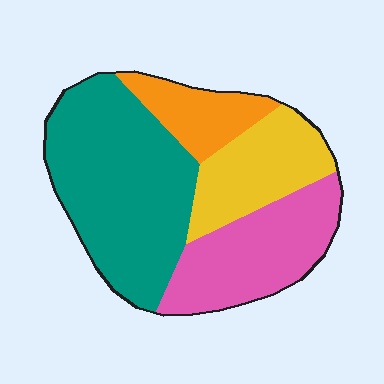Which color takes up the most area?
Teal, at roughly 45%.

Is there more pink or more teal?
Teal.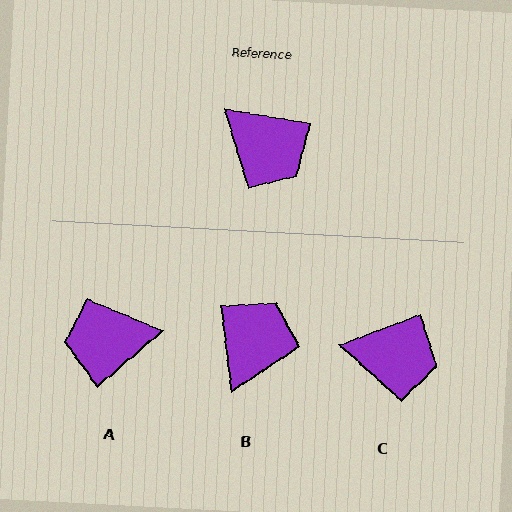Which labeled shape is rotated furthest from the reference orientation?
A, about 129 degrees away.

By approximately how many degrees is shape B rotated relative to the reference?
Approximately 107 degrees counter-clockwise.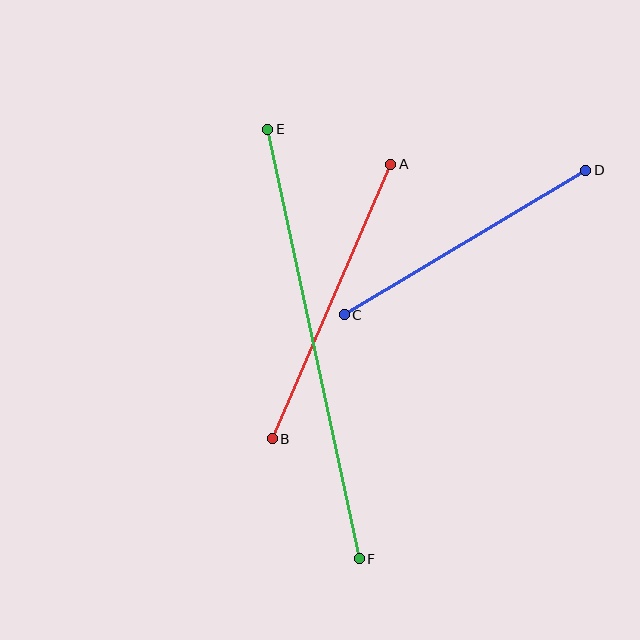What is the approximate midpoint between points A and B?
The midpoint is at approximately (331, 301) pixels.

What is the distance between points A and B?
The distance is approximately 299 pixels.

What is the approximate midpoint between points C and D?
The midpoint is at approximately (465, 242) pixels.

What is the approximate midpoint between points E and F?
The midpoint is at approximately (314, 344) pixels.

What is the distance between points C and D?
The distance is approximately 282 pixels.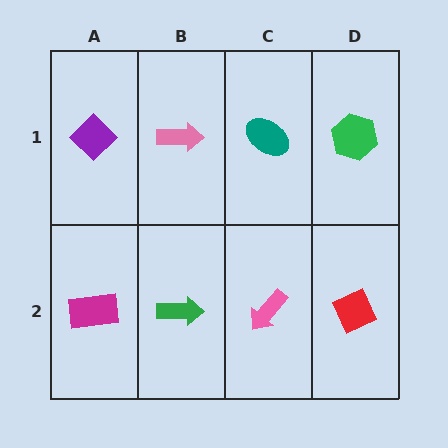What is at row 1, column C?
A teal ellipse.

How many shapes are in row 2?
4 shapes.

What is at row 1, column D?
A green hexagon.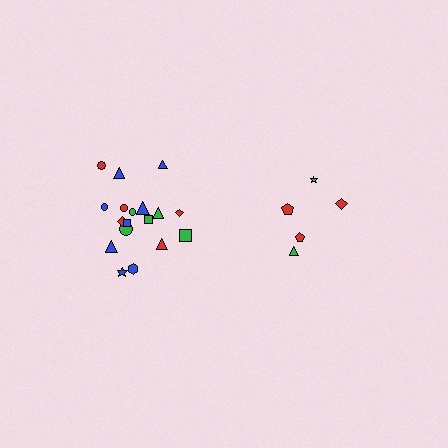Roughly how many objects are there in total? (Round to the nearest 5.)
Roughly 25 objects in total.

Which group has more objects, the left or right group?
The left group.